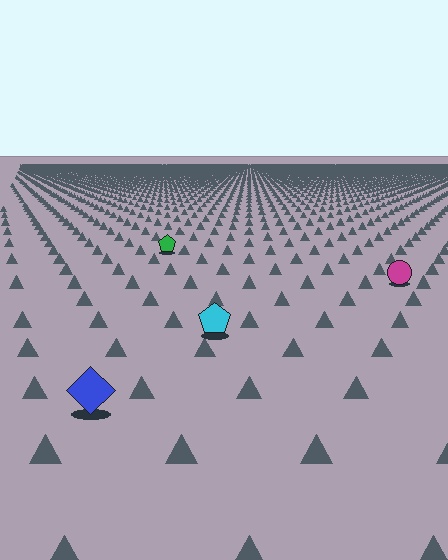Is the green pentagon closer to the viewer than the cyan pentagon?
No. The cyan pentagon is closer — you can tell from the texture gradient: the ground texture is coarser near it.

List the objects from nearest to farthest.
From nearest to farthest: the blue diamond, the cyan pentagon, the magenta circle, the green pentagon.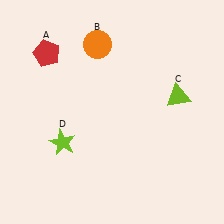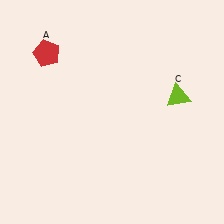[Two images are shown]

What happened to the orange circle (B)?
The orange circle (B) was removed in Image 2. It was in the top-left area of Image 1.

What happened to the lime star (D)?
The lime star (D) was removed in Image 2. It was in the bottom-left area of Image 1.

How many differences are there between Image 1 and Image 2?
There are 2 differences between the two images.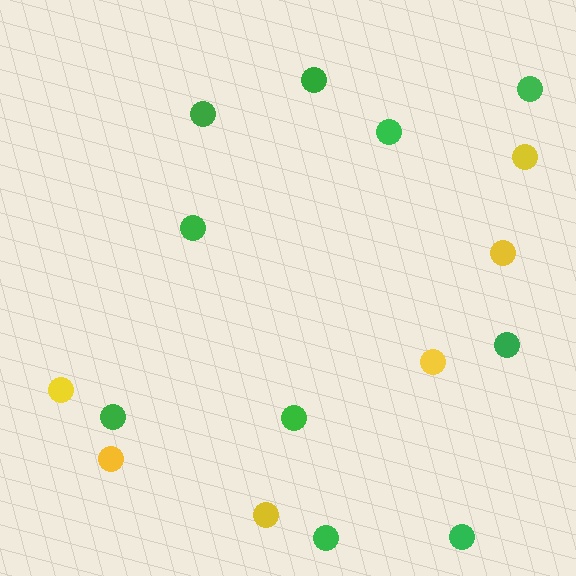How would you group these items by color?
There are 2 groups: one group of green circles (10) and one group of yellow circles (6).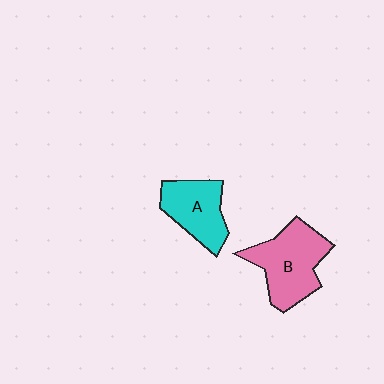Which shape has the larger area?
Shape B (pink).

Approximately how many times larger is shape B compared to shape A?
Approximately 1.3 times.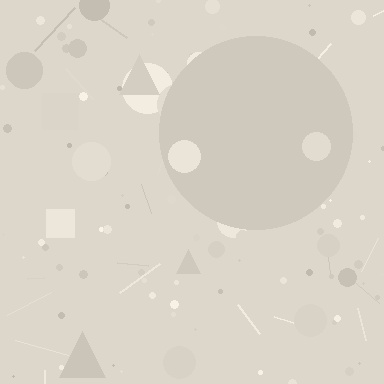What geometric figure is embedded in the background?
A circle is embedded in the background.